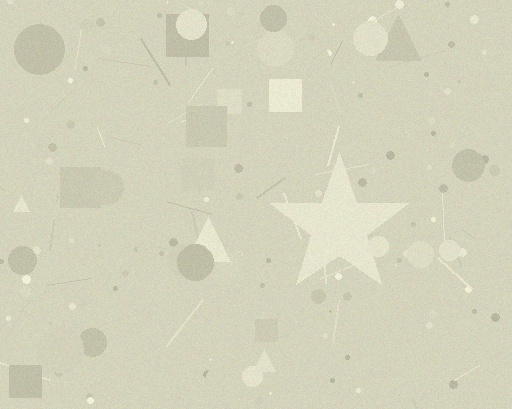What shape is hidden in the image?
A star is hidden in the image.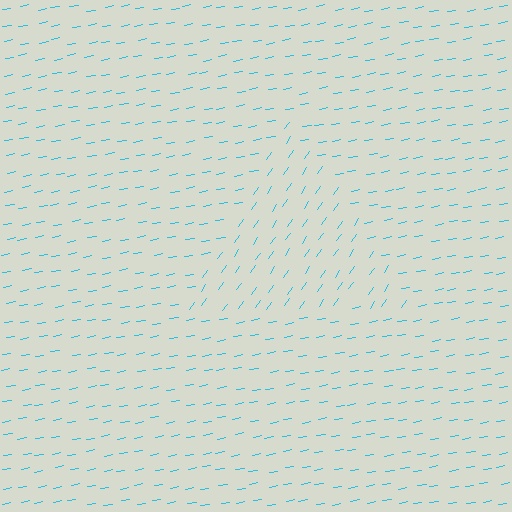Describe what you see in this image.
The image is filled with small cyan line segments. A triangle region in the image has lines oriented differently from the surrounding lines, creating a visible texture boundary.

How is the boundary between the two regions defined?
The boundary is defined purely by a change in line orientation (approximately 45 degrees difference). All lines are the same color and thickness.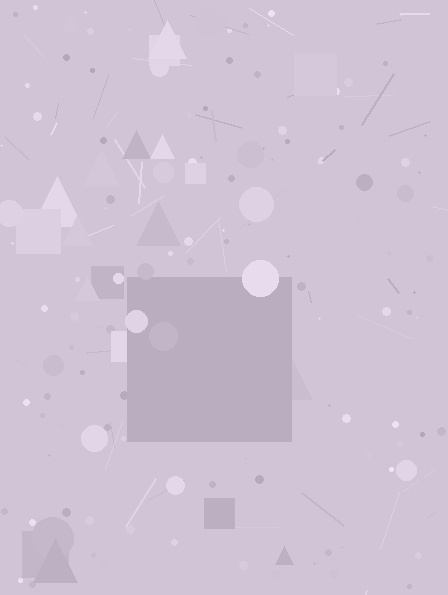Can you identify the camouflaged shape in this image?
The camouflaged shape is a square.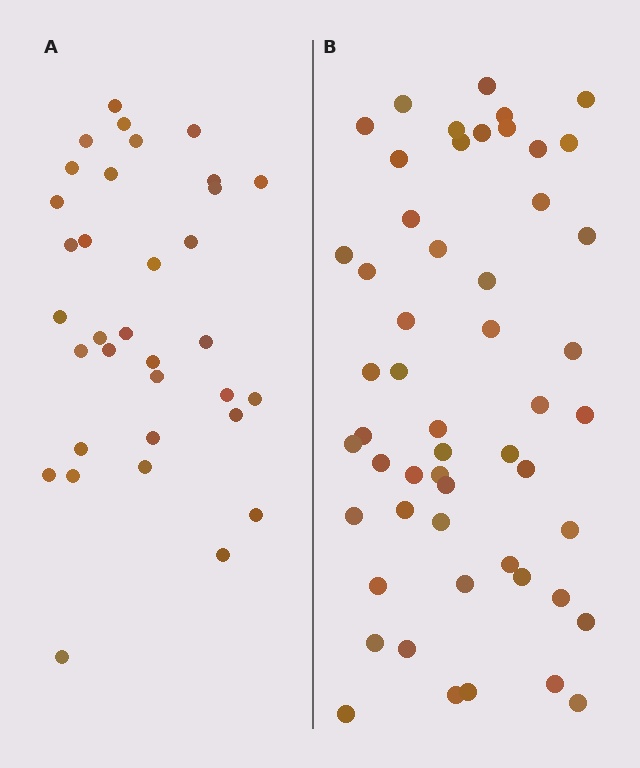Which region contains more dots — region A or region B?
Region B (the right region) has more dots.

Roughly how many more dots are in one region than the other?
Region B has approximately 20 more dots than region A.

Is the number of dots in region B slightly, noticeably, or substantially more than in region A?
Region B has substantially more. The ratio is roughly 1.6 to 1.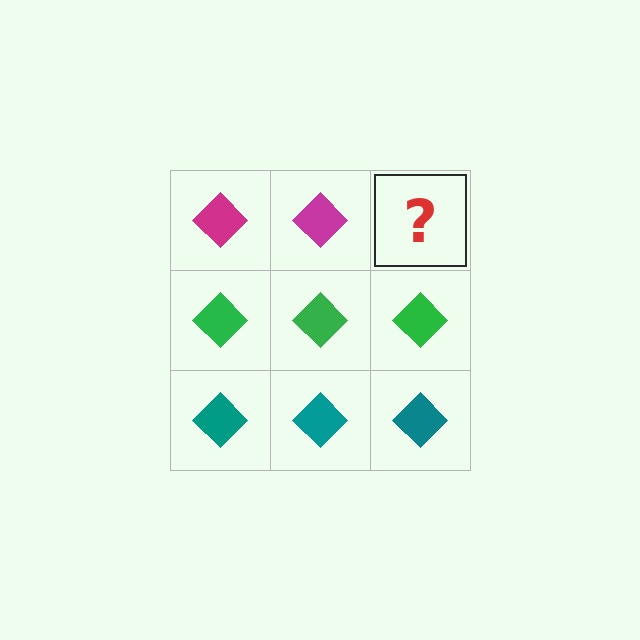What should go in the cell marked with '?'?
The missing cell should contain a magenta diamond.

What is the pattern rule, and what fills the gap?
The rule is that each row has a consistent color. The gap should be filled with a magenta diamond.